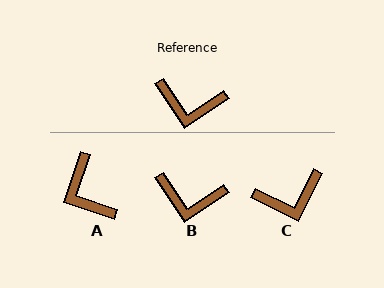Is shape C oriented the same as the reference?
No, it is off by about 30 degrees.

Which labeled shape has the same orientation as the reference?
B.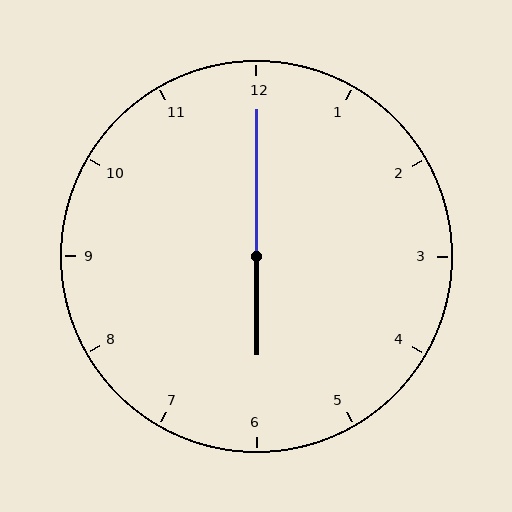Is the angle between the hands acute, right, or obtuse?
It is obtuse.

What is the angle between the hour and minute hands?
Approximately 180 degrees.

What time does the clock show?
6:00.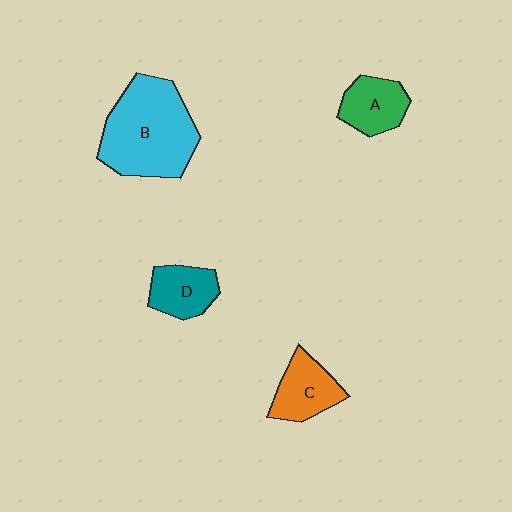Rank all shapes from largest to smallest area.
From largest to smallest: B (cyan), C (orange), A (green), D (teal).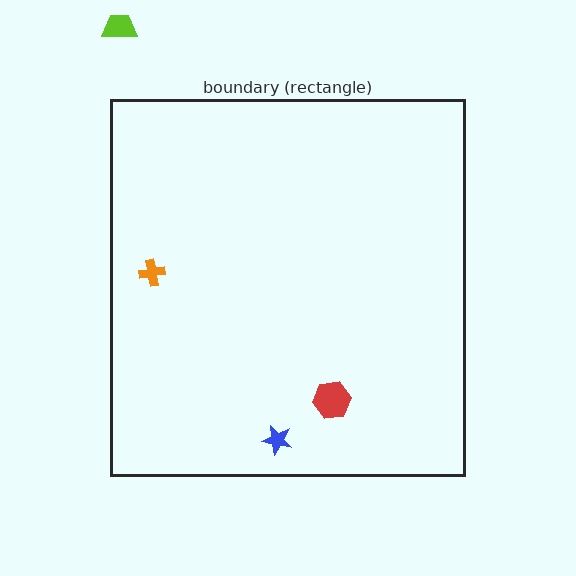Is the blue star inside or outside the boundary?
Inside.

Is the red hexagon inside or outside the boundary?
Inside.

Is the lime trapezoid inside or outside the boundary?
Outside.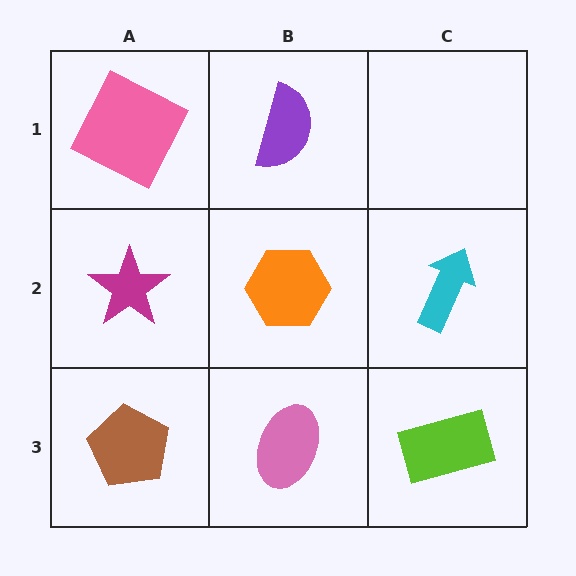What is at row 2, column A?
A magenta star.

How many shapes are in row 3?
3 shapes.